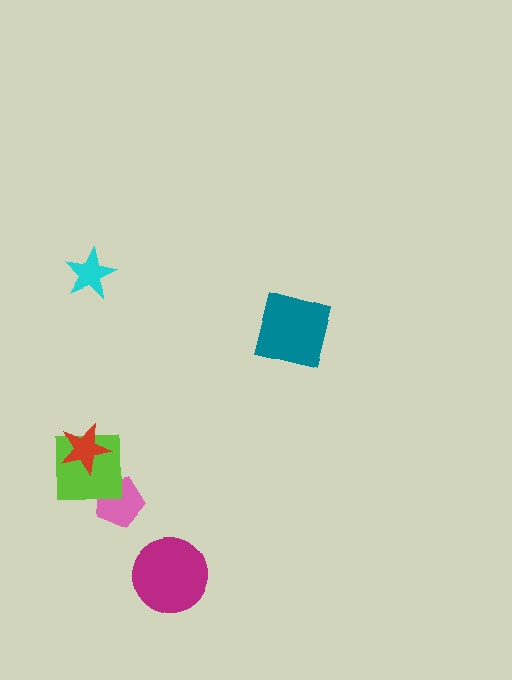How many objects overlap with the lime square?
2 objects overlap with the lime square.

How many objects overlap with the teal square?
0 objects overlap with the teal square.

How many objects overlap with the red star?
1 object overlaps with the red star.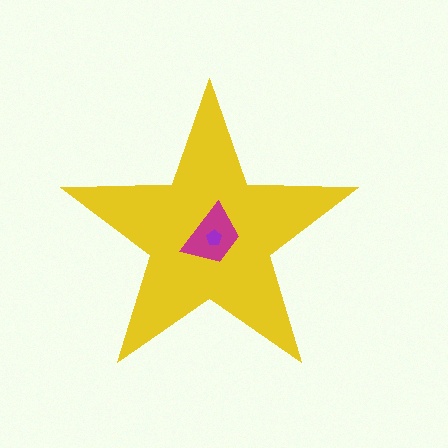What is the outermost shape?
The yellow star.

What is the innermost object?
The purple pentagon.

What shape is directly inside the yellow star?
The magenta trapezoid.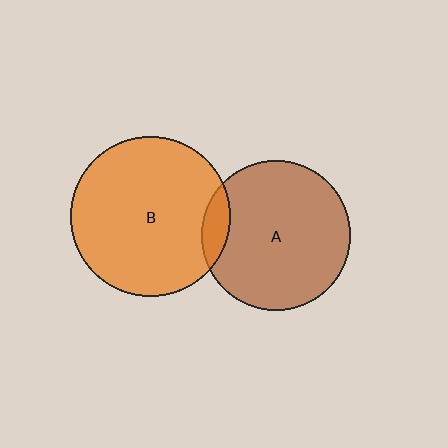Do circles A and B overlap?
Yes.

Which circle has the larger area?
Circle B (orange).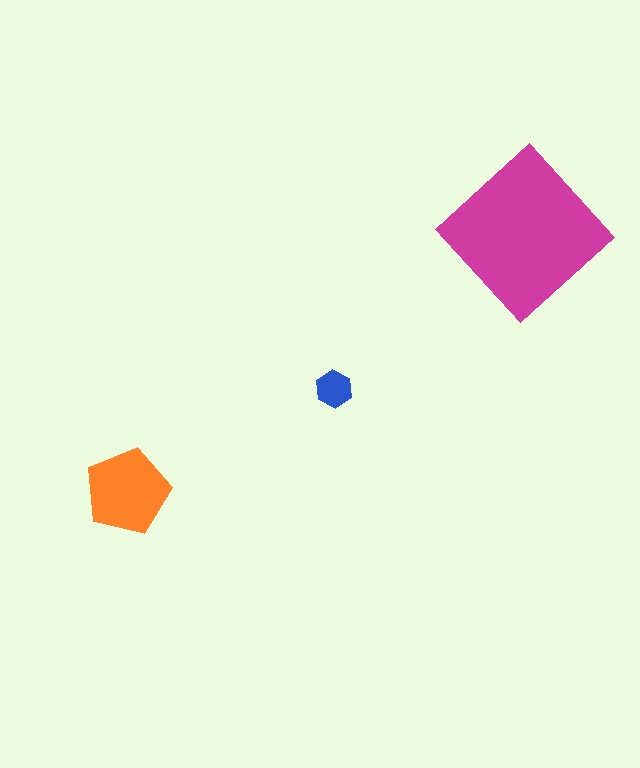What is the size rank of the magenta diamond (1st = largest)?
1st.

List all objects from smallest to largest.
The blue hexagon, the orange pentagon, the magenta diamond.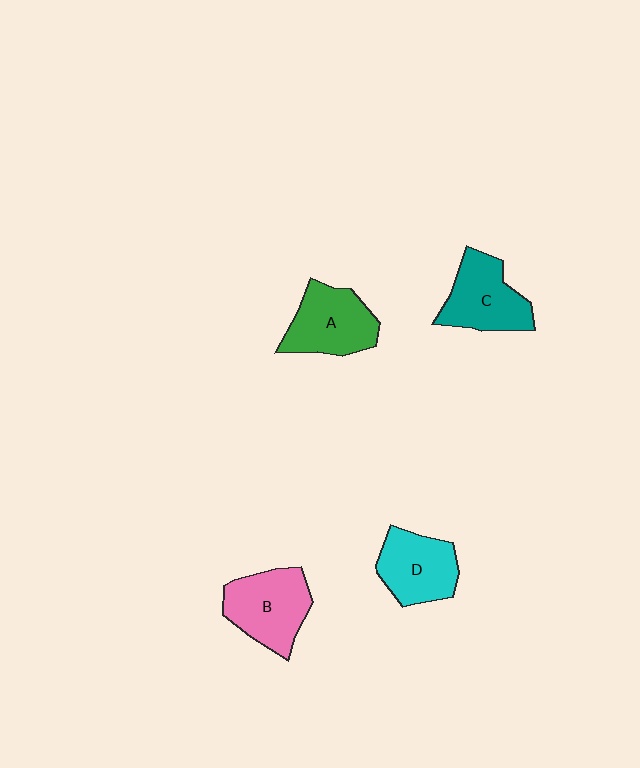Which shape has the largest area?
Shape B (pink).